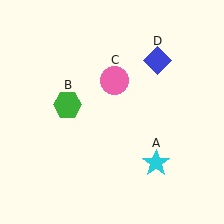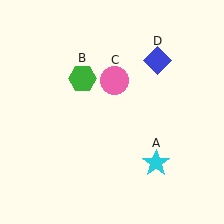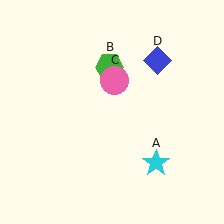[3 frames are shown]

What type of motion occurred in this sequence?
The green hexagon (object B) rotated clockwise around the center of the scene.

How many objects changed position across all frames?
1 object changed position: green hexagon (object B).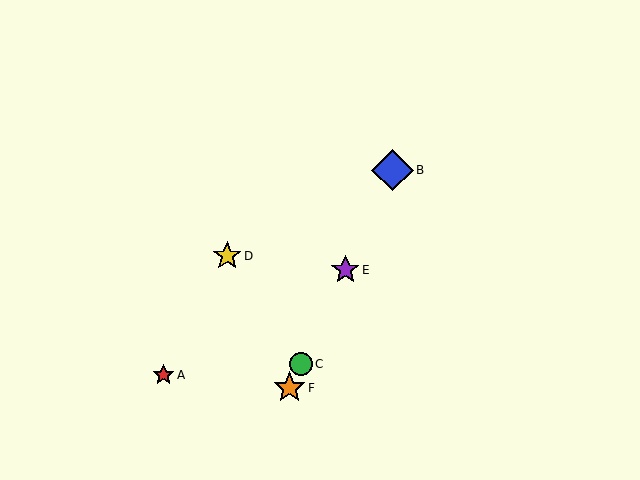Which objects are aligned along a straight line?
Objects B, C, E, F are aligned along a straight line.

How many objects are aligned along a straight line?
4 objects (B, C, E, F) are aligned along a straight line.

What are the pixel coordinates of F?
Object F is at (289, 388).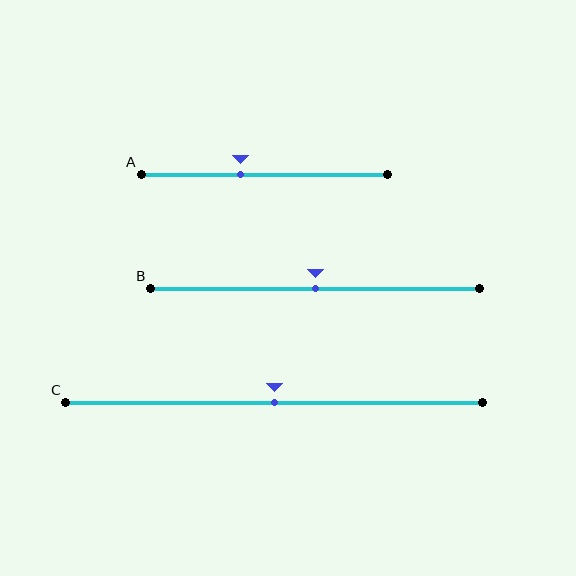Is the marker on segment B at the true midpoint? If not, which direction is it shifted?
Yes, the marker on segment B is at the true midpoint.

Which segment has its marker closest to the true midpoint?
Segment B has its marker closest to the true midpoint.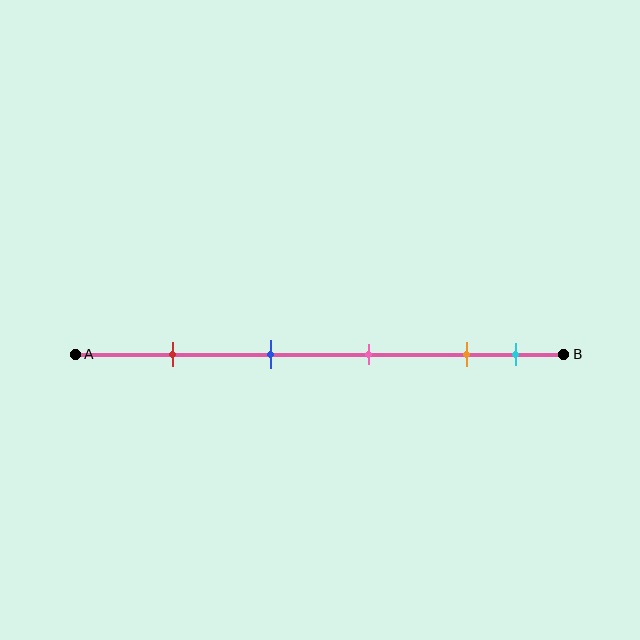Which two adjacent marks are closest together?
The orange and cyan marks are the closest adjacent pair.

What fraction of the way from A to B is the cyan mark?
The cyan mark is approximately 90% (0.9) of the way from A to B.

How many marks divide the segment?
There are 5 marks dividing the segment.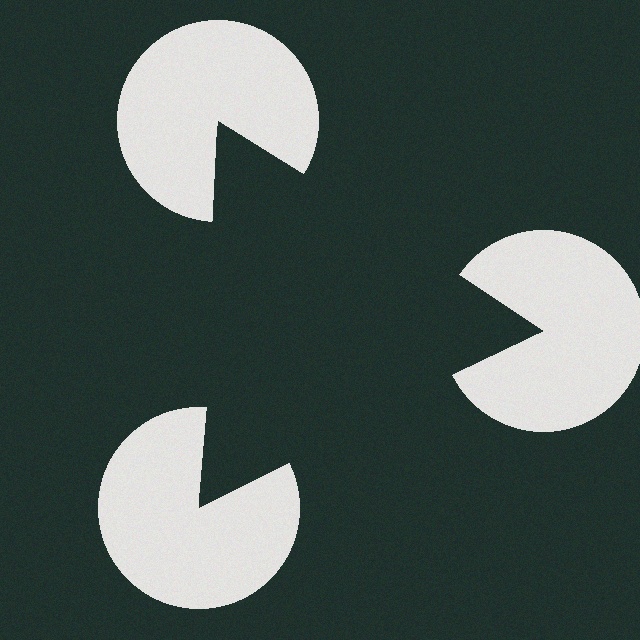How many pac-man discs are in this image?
There are 3 — one at each vertex of the illusory triangle.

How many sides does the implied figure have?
3 sides.